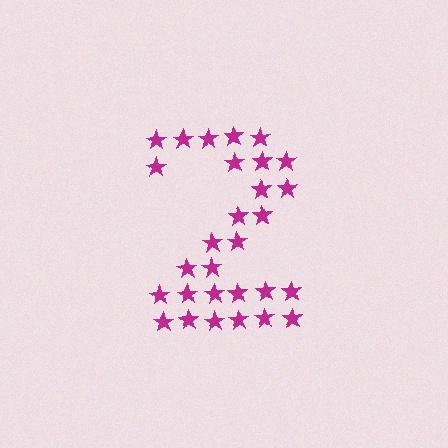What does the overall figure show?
The overall figure shows the digit 2.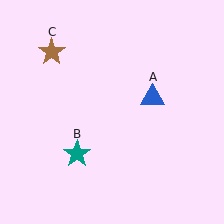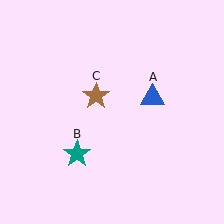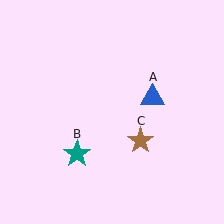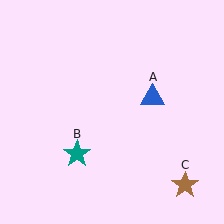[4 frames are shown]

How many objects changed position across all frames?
1 object changed position: brown star (object C).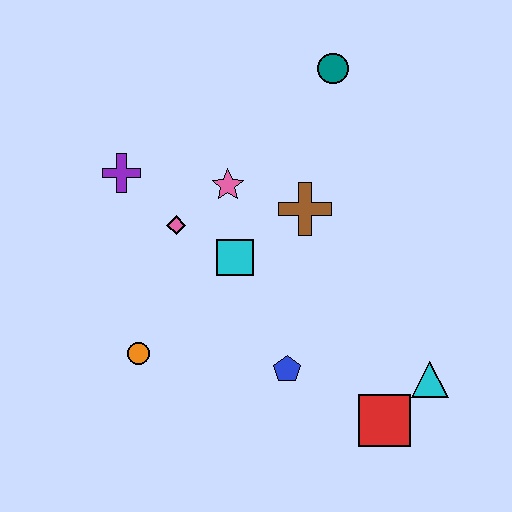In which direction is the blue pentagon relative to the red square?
The blue pentagon is to the left of the red square.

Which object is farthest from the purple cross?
The cyan triangle is farthest from the purple cross.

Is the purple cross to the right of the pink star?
No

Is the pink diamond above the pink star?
No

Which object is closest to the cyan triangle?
The red square is closest to the cyan triangle.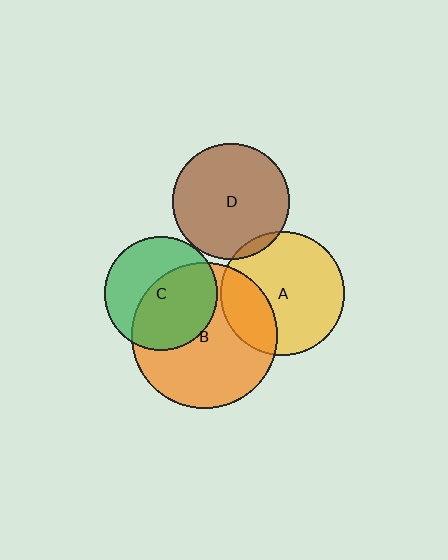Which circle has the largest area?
Circle B (orange).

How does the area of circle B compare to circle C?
Approximately 1.7 times.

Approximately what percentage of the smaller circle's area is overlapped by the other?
Approximately 55%.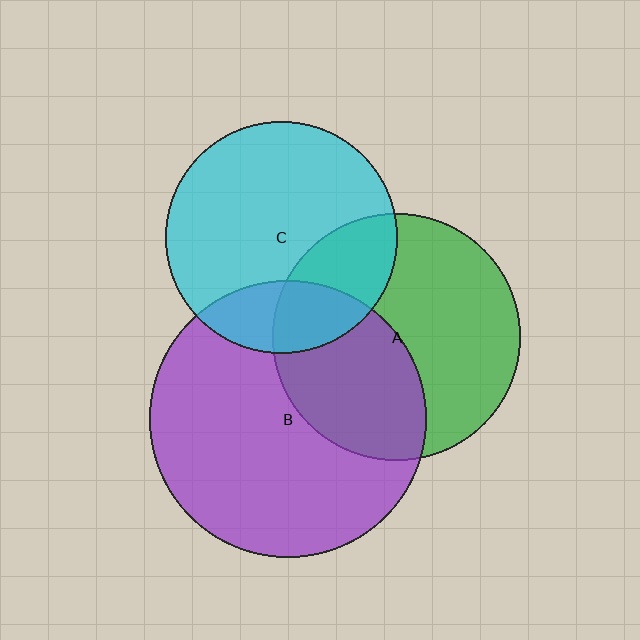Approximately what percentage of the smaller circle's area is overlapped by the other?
Approximately 40%.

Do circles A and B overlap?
Yes.